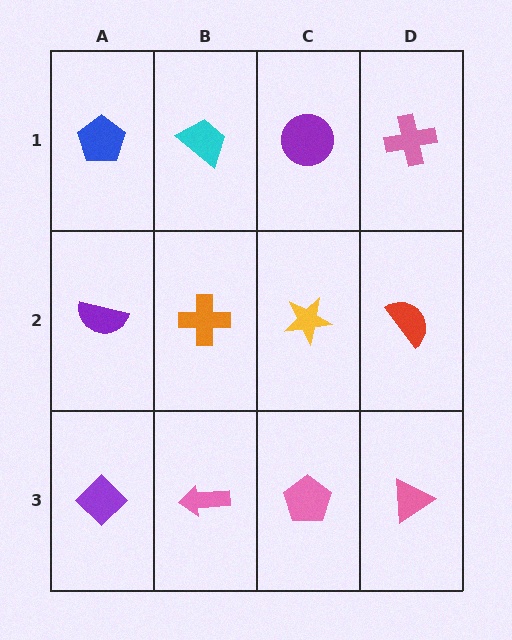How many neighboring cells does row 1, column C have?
3.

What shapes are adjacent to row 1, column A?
A purple semicircle (row 2, column A), a cyan trapezoid (row 1, column B).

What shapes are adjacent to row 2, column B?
A cyan trapezoid (row 1, column B), a pink arrow (row 3, column B), a purple semicircle (row 2, column A), a yellow star (row 2, column C).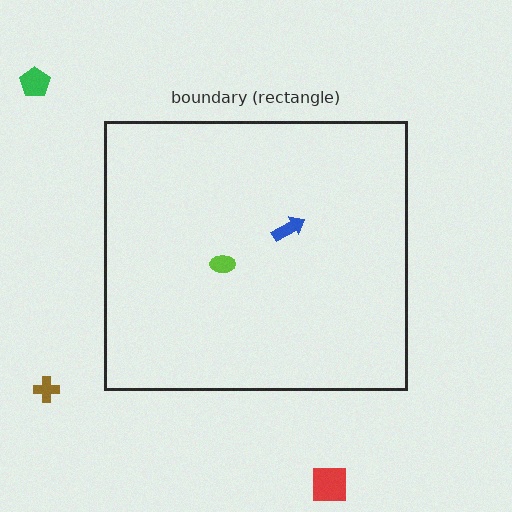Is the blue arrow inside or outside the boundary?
Inside.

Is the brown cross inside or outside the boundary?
Outside.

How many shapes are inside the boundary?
2 inside, 3 outside.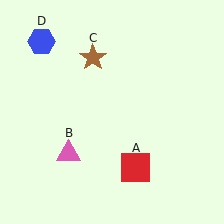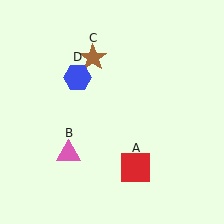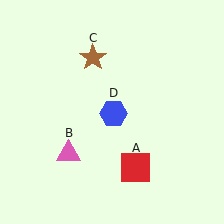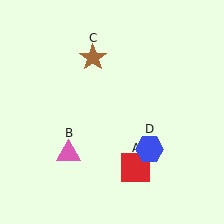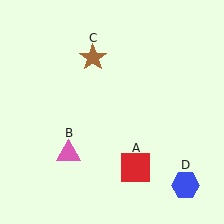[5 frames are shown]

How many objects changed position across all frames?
1 object changed position: blue hexagon (object D).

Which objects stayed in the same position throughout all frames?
Red square (object A) and pink triangle (object B) and brown star (object C) remained stationary.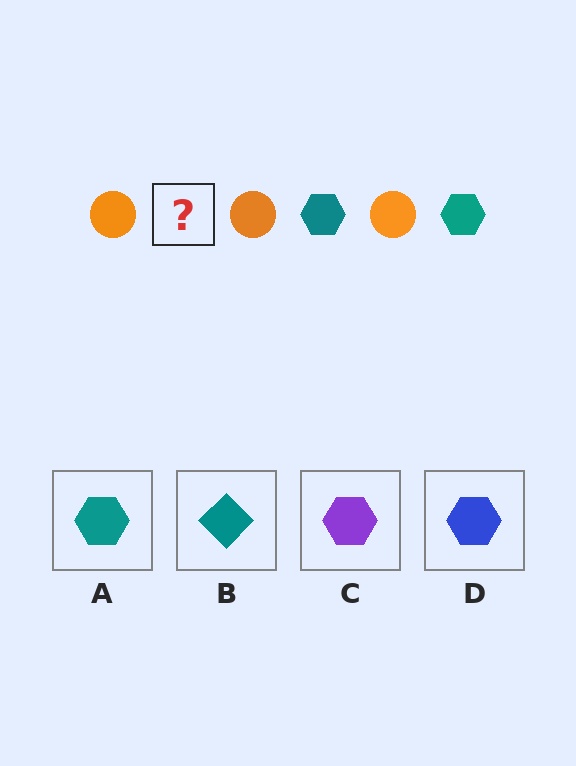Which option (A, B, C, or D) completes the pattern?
A.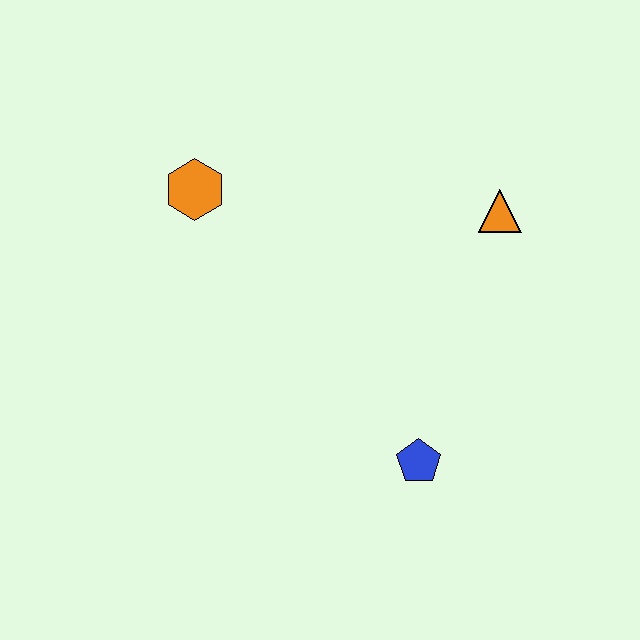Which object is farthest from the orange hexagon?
The blue pentagon is farthest from the orange hexagon.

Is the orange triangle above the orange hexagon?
No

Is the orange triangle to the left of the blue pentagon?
No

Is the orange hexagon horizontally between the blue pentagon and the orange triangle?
No